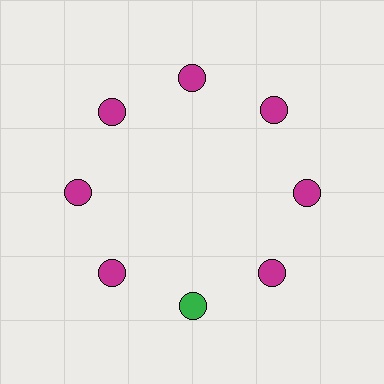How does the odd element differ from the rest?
It has a different color: green instead of magenta.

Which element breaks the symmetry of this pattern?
The green circle at roughly the 6 o'clock position breaks the symmetry. All other shapes are magenta circles.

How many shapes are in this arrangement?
There are 8 shapes arranged in a ring pattern.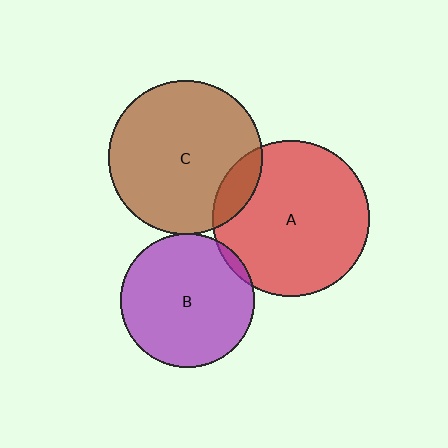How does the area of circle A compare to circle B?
Approximately 1.4 times.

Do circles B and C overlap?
Yes.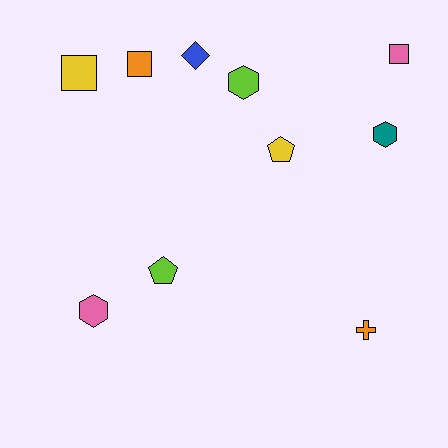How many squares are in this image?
There are 3 squares.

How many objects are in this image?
There are 10 objects.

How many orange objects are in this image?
There are 2 orange objects.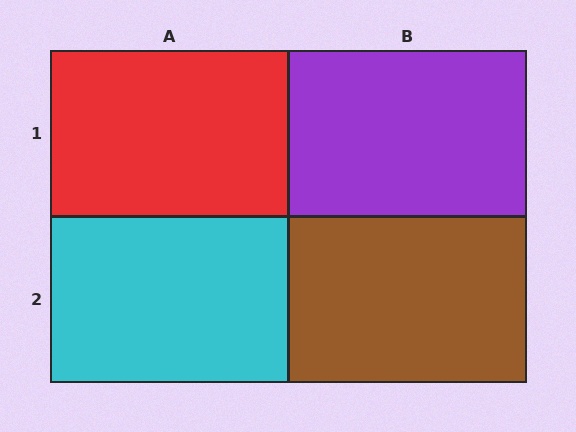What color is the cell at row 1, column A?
Red.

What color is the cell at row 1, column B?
Purple.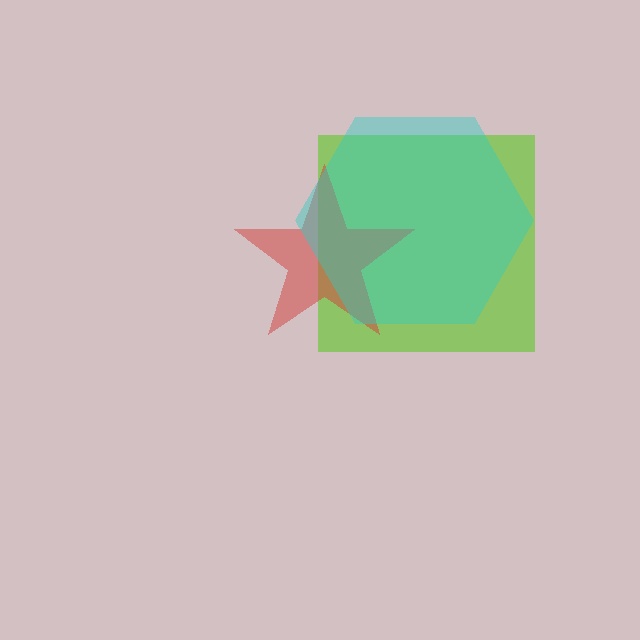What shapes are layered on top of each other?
The layered shapes are: a lime square, a red star, a cyan hexagon.